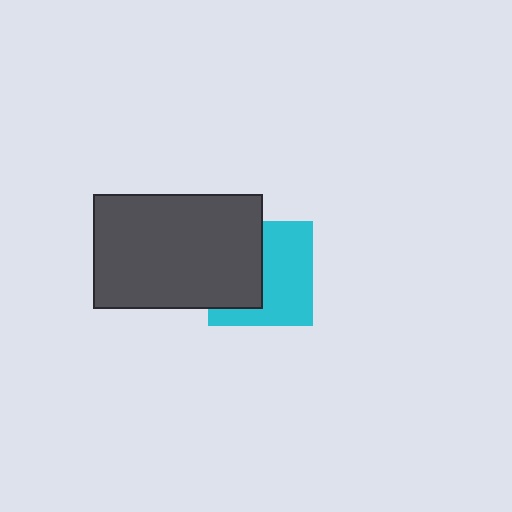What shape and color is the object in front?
The object in front is a dark gray rectangle.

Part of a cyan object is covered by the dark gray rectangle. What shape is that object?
It is a square.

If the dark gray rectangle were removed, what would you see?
You would see the complete cyan square.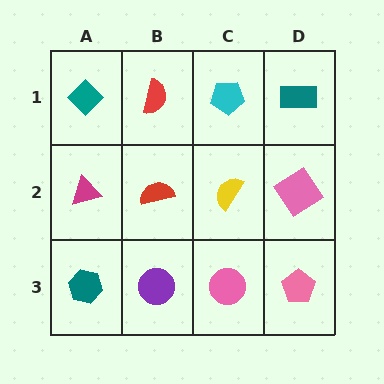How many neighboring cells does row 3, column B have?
3.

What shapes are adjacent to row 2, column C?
A cyan pentagon (row 1, column C), a pink circle (row 3, column C), a red semicircle (row 2, column B), a pink diamond (row 2, column D).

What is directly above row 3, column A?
A magenta triangle.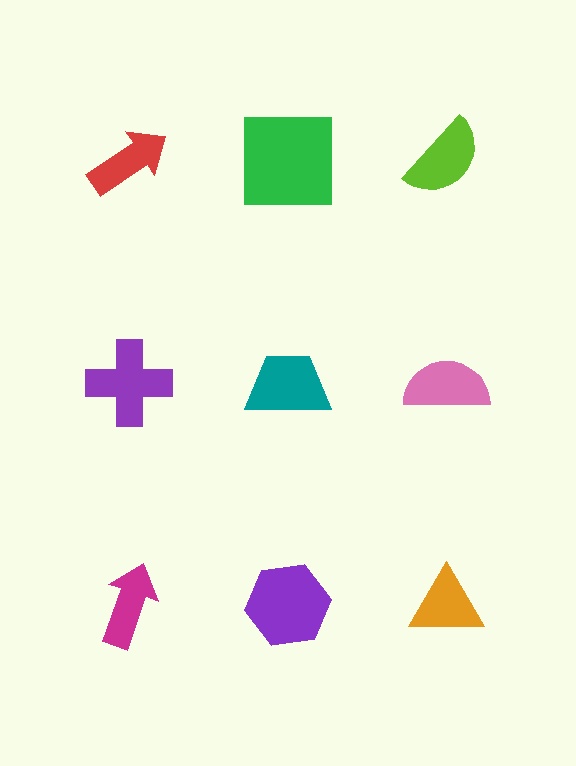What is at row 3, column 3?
An orange triangle.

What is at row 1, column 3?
A lime semicircle.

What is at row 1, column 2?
A green square.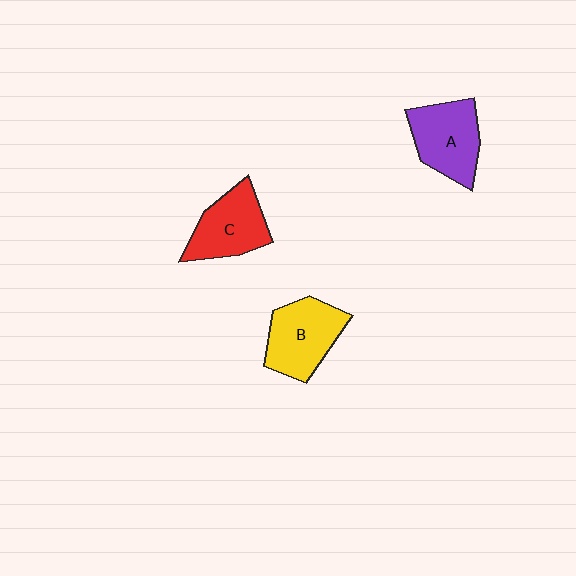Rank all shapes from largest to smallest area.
From largest to smallest: B (yellow), A (purple), C (red).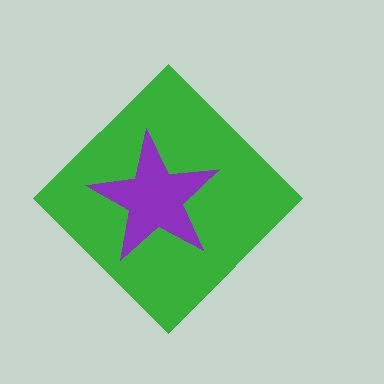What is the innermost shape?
The purple star.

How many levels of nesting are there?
2.